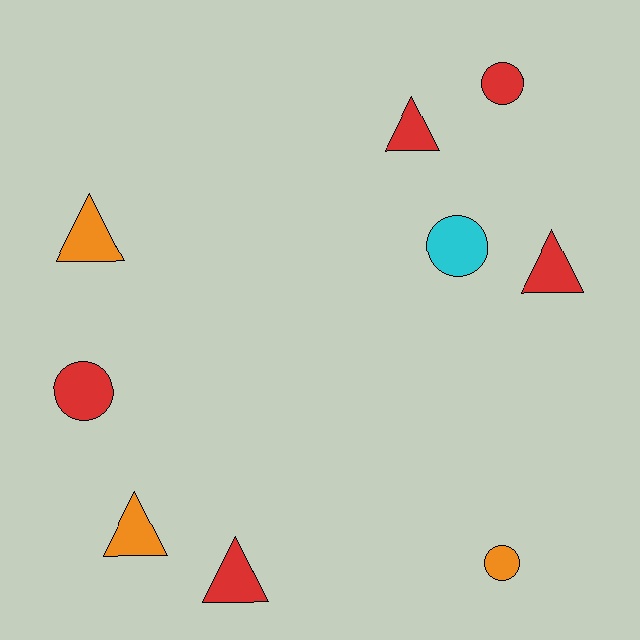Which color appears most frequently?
Red, with 5 objects.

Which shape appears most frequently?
Triangle, with 5 objects.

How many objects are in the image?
There are 9 objects.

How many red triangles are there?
There are 3 red triangles.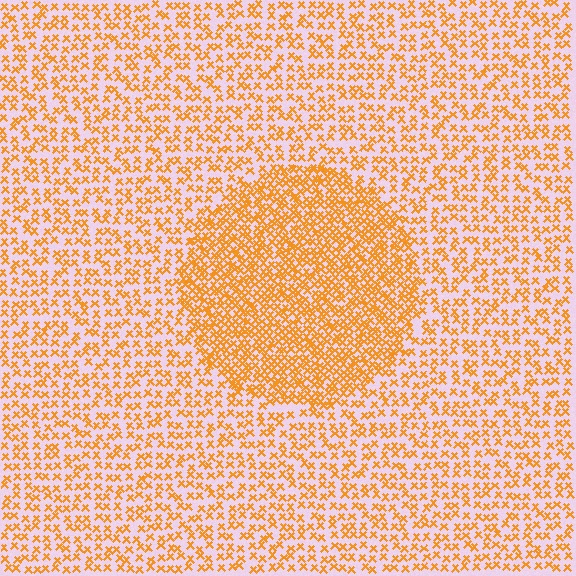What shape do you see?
I see a circle.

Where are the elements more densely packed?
The elements are more densely packed inside the circle boundary.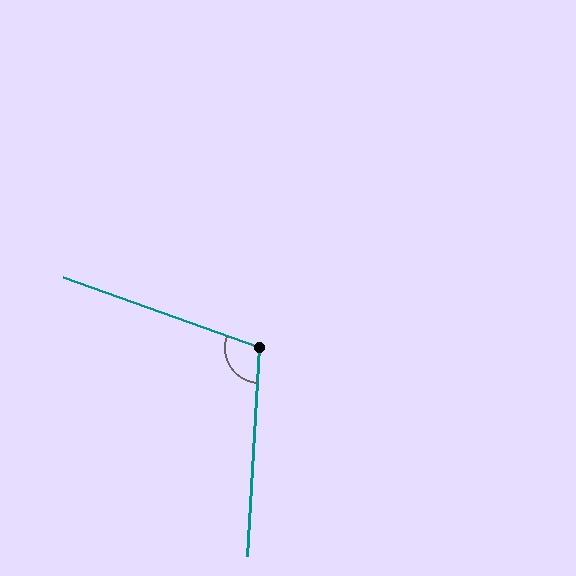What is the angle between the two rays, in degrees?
Approximately 106 degrees.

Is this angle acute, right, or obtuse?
It is obtuse.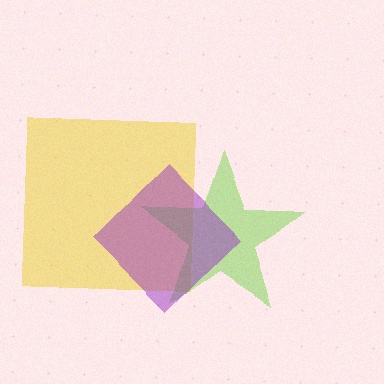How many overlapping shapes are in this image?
There are 3 overlapping shapes in the image.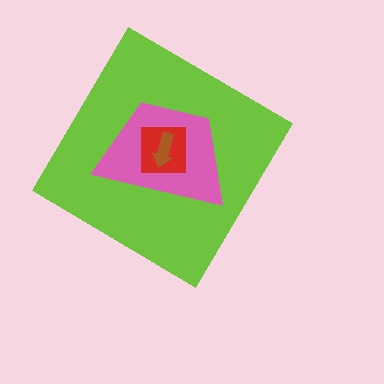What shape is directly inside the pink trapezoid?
The red square.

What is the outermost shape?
The lime diamond.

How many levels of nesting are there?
4.